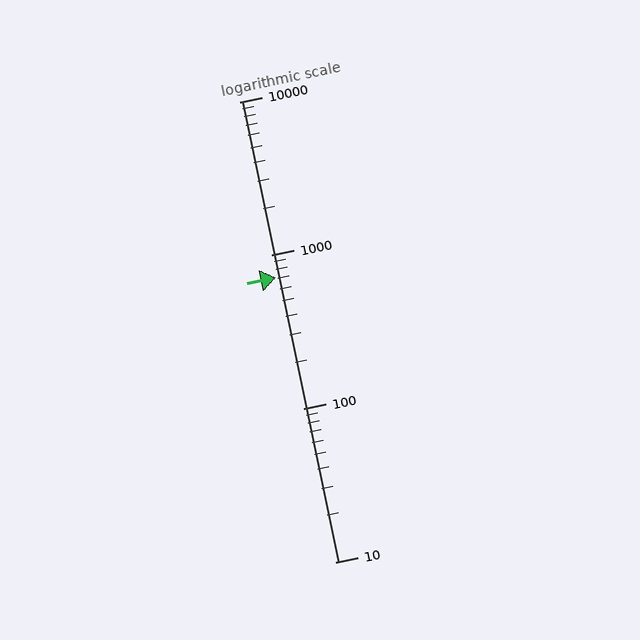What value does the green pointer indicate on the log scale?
The pointer indicates approximately 710.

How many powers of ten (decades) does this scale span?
The scale spans 3 decades, from 10 to 10000.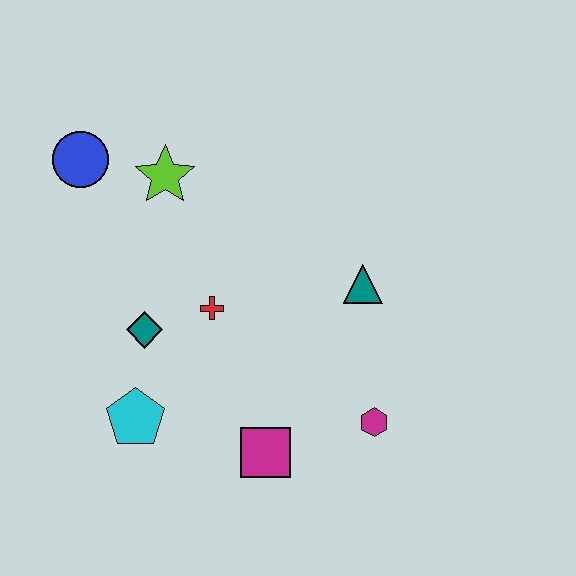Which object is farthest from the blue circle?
The magenta hexagon is farthest from the blue circle.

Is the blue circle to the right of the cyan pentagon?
No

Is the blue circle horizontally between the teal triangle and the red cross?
No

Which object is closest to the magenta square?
The magenta hexagon is closest to the magenta square.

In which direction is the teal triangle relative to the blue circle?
The teal triangle is to the right of the blue circle.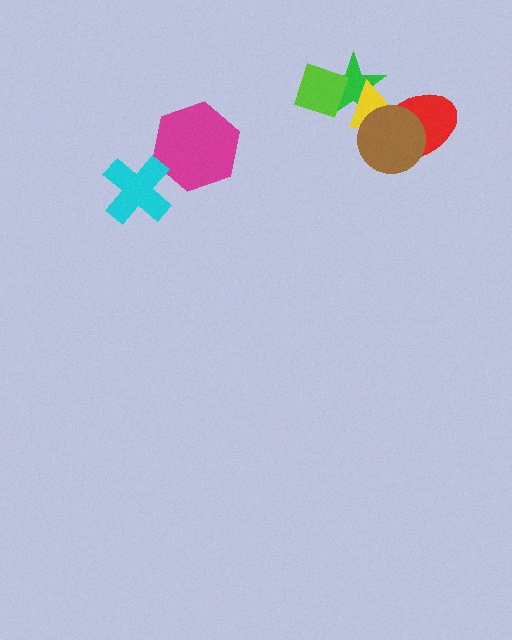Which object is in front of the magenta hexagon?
The cyan cross is in front of the magenta hexagon.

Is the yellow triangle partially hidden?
Yes, it is partially covered by another shape.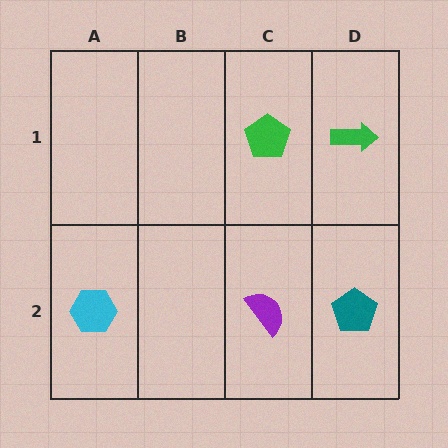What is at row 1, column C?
A green pentagon.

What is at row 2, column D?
A teal pentagon.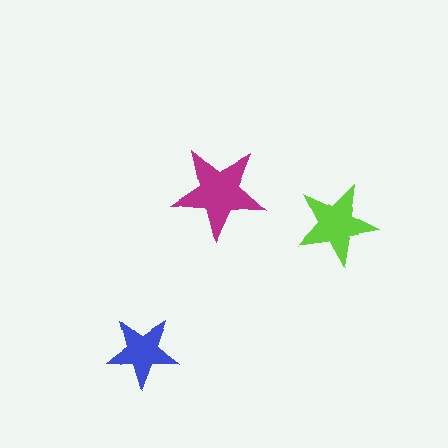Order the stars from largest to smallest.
the magenta one, the lime one, the blue one.